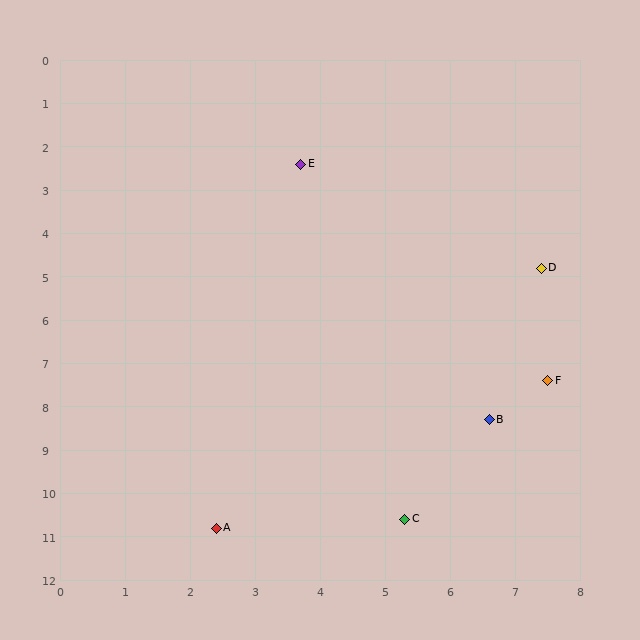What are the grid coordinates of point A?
Point A is at approximately (2.4, 10.8).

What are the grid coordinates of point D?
Point D is at approximately (7.4, 4.8).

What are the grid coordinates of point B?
Point B is at approximately (6.6, 8.3).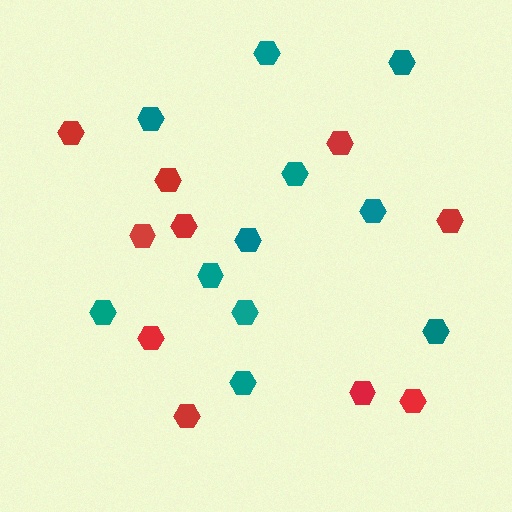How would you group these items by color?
There are 2 groups: one group of teal hexagons (11) and one group of red hexagons (10).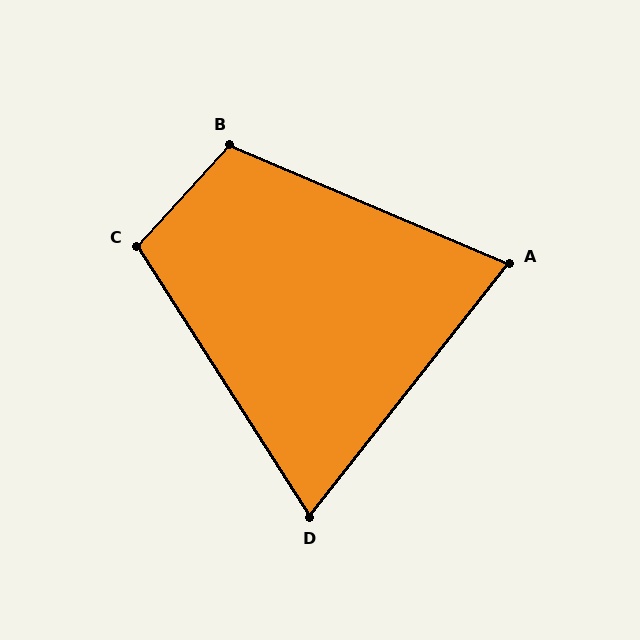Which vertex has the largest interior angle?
B, at approximately 109 degrees.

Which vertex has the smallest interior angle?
D, at approximately 71 degrees.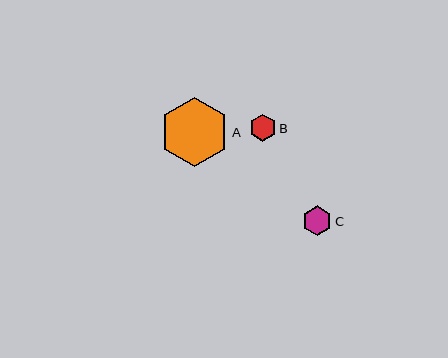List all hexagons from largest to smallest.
From largest to smallest: A, C, B.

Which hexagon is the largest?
Hexagon A is the largest with a size of approximately 70 pixels.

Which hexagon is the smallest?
Hexagon B is the smallest with a size of approximately 27 pixels.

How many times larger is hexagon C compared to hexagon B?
Hexagon C is approximately 1.1 times the size of hexagon B.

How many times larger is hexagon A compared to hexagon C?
Hexagon A is approximately 2.3 times the size of hexagon C.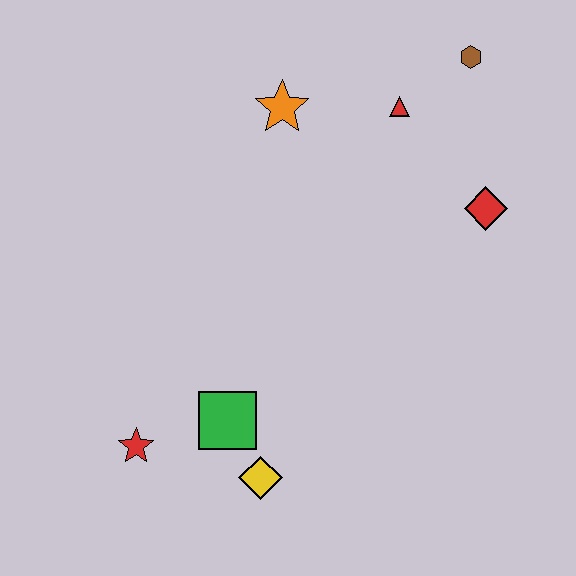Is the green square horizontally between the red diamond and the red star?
Yes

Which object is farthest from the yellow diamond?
The brown hexagon is farthest from the yellow diamond.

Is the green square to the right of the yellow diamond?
No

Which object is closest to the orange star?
The red triangle is closest to the orange star.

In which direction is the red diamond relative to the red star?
The red diamond is to the right of the red star.